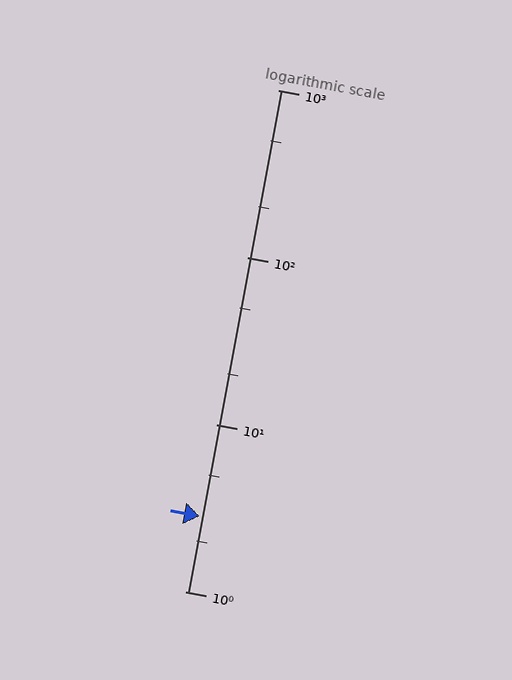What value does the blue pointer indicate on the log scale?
The pointer indicates approximately 2.8.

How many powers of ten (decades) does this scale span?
The scale spans 3 decades, from 1 to 1000.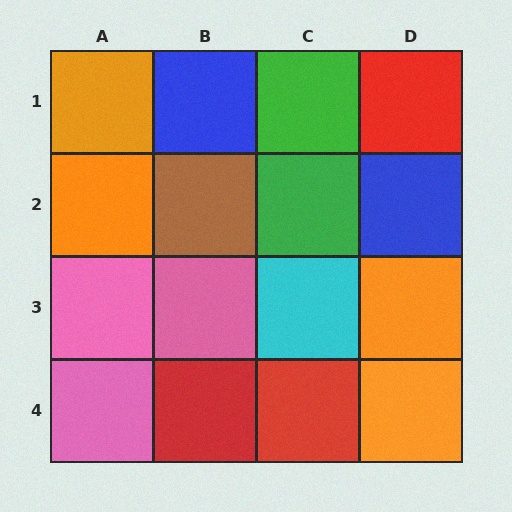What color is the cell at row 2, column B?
Brown.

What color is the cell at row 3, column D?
Orange.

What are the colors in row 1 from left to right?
Orange, blue, green, red.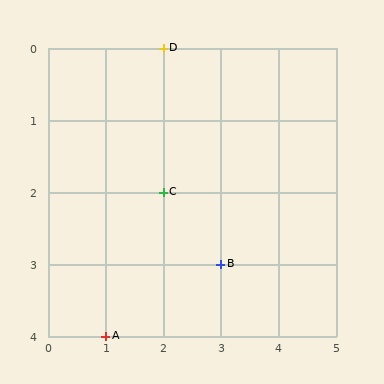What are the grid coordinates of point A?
Point A is at grid coordinates (1, 4).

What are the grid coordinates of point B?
Point B is at grid coordinates (3, 3).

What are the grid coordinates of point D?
Point D is at grid coordinates (2, 0).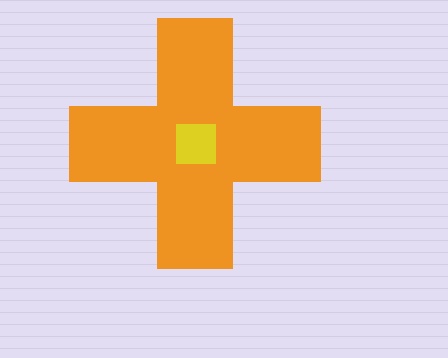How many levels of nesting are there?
2.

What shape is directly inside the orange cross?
The yellow square.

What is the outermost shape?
The orange cross.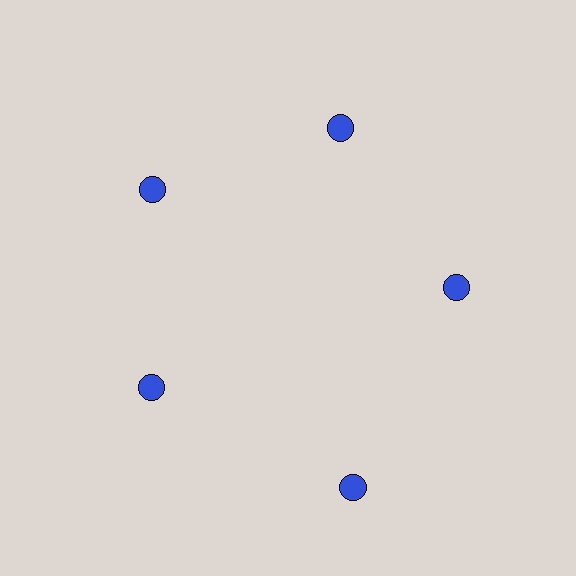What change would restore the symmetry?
The symmetry would be restored by moving it inward, back onto the ring so that all 5 circles sit at equal angles and equal distance from the center.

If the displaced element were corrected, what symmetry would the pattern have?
It would have 5-fold rotational symmetry — the pattern would map onto itself every 72 degrees.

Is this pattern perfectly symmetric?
No. The 5 blue circles are arranged in a ring, but one element near the 5 o'clock position is pushed outward from the center, breaking the 5-fold rotational symmetry.